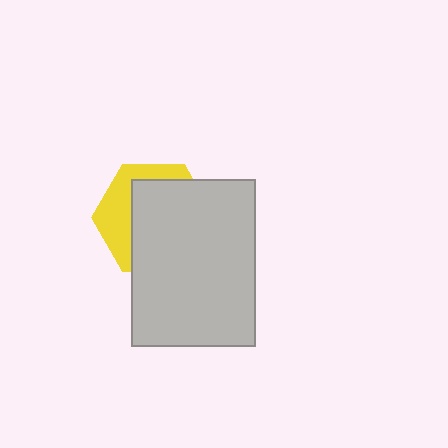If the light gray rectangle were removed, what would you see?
You would see the complete yellow hexagon.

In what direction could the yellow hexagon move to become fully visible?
The yellow hexagon could move toward the upper-left. That would shift it out from behind the light gray rectangle entirely.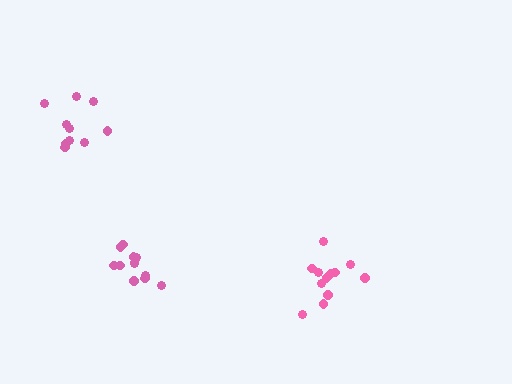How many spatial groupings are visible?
There are 3 spatial groupings.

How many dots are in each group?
Group 1: 12 dots, Group 2: 10 dots, Group 3: 12 dots (34 total).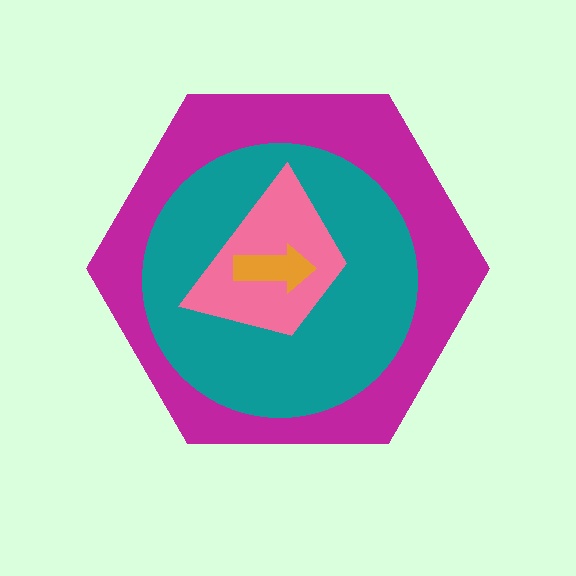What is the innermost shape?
The orange arrow.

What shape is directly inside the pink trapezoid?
The orange arrow.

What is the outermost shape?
The magenta hexagon.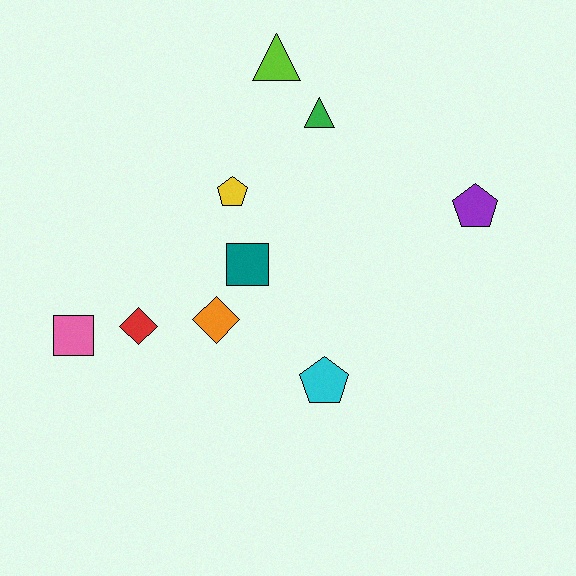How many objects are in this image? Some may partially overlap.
There are 9 objects.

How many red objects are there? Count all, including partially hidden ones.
There is 1 red object.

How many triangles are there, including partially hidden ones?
There are 2 triangles.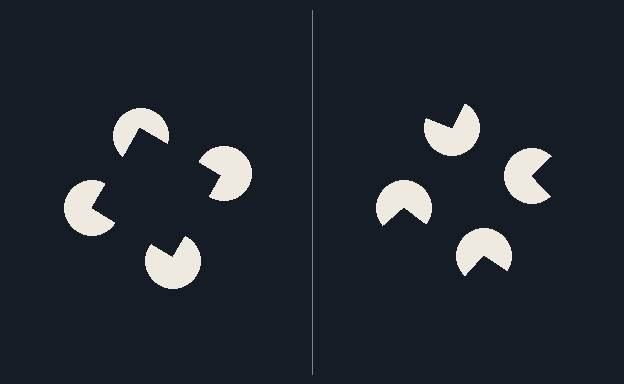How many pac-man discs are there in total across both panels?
8 — 4 on each side.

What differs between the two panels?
The pac-man discs are positioned identically on both sides; only the wedge orientations differ. On the left they align to a square; on the right they are misaligned.